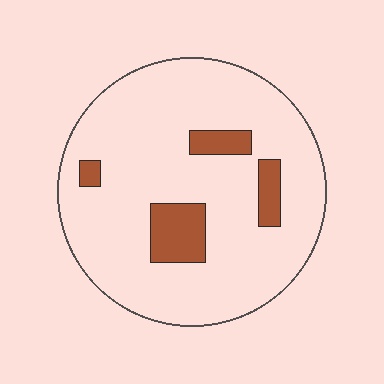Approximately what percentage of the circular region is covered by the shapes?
Approximately 10%.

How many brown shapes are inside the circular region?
4.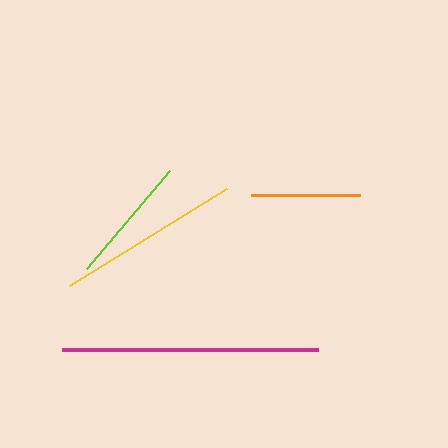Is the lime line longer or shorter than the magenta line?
The magenta line is longer than the lime line.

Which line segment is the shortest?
The orange line is the shortest at approximately 109 pixels.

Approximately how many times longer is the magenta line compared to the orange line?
The magenta line is approximately 2.3 times the length of the orange line.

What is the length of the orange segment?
The orange segment is approximately 109 pixels long.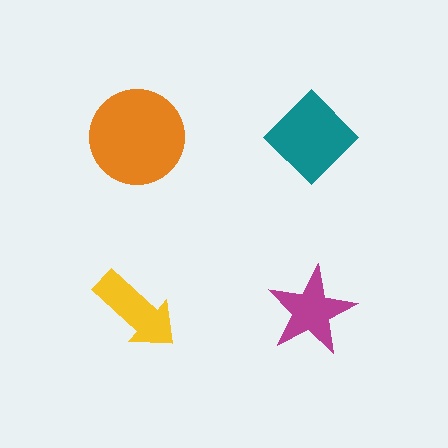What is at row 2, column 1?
A yellow arrow.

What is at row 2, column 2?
A magenta star.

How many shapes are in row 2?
2 shapes.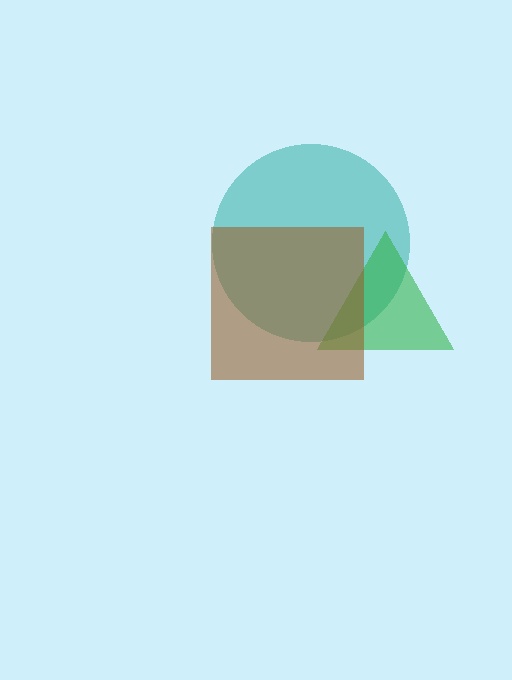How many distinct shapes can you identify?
There are 3 distinct shapes: a teal circle, a green triangle, a brown square.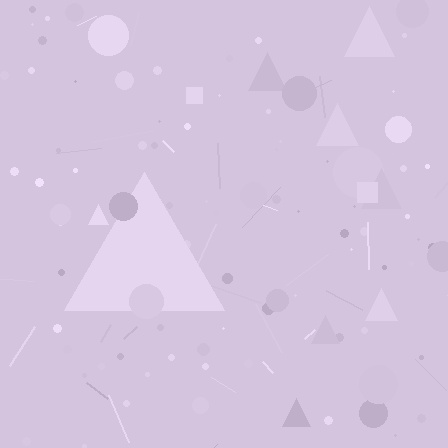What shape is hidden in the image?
A triangle is hidden in the image.